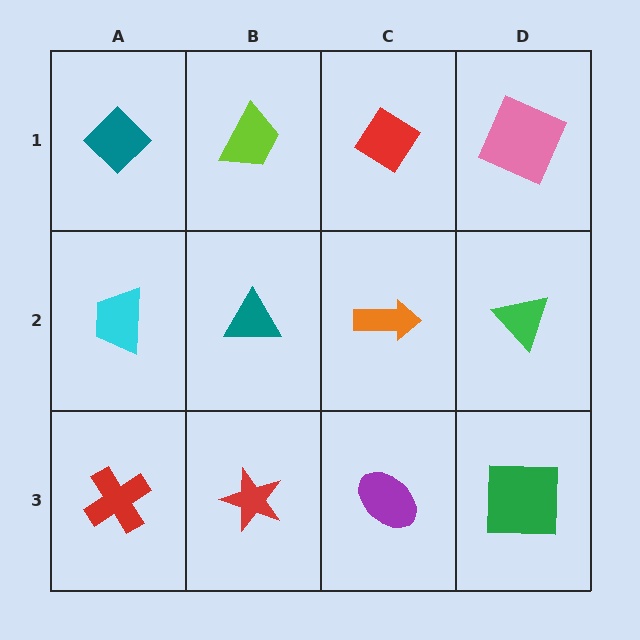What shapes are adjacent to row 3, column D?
A green triangle (row 2, column D), a purple ellipse (row 3, column C).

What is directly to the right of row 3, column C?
A green square.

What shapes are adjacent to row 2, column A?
A teal diamond (row 1, column A), a red cross (row 3, column A), a teal triangle (row 2, column B).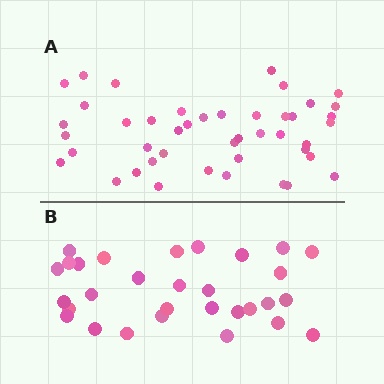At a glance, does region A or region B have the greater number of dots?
Region A (the top region) has more dots.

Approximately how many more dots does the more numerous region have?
Region A has approximately 15 more dots than region B.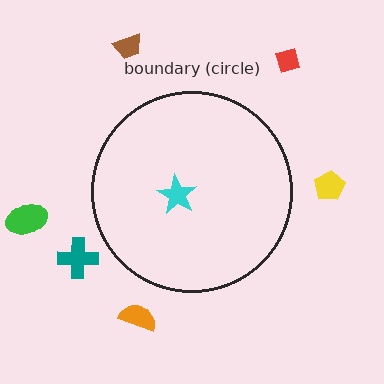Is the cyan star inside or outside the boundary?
Inside.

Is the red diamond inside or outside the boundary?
Outside.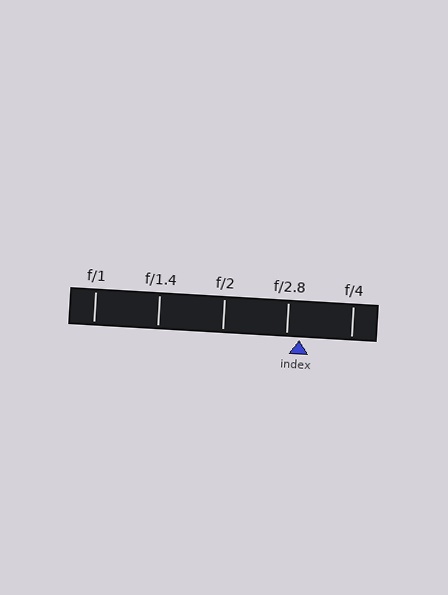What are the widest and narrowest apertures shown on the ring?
The widest aperture shown is f/1 and the narrowest is f/4.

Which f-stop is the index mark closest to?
The index mark is closest to f/2.8.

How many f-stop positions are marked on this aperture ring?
There are 5 f-stop positions marked.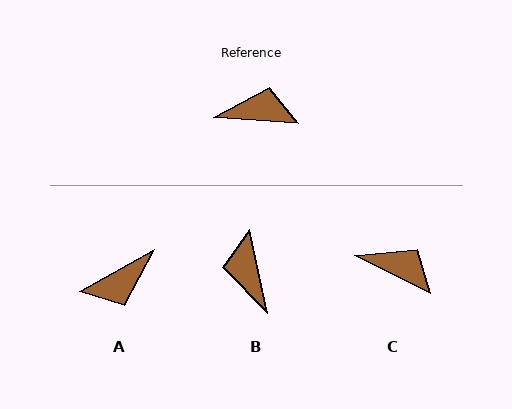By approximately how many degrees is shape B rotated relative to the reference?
Approximately 106 degrees counter-clockwise.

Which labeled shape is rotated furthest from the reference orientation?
A, about 146 degrees away.